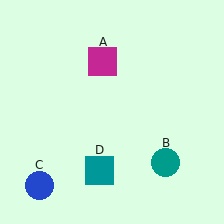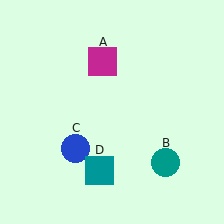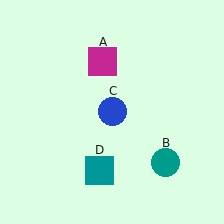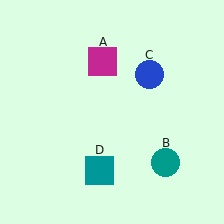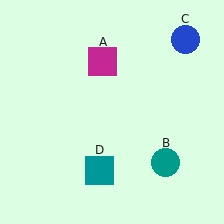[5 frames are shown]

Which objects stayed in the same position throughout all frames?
Magenta square (object A) and teal circle (object B) and teal square (object D) remained stationary.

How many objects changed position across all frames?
1 object changed position: blue circle (object C).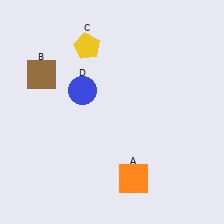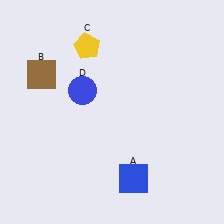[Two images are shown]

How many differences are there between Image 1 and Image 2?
There is 1 difference between the two images.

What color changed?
The square (A) changed from orange in Image 1 to blue in Image 2.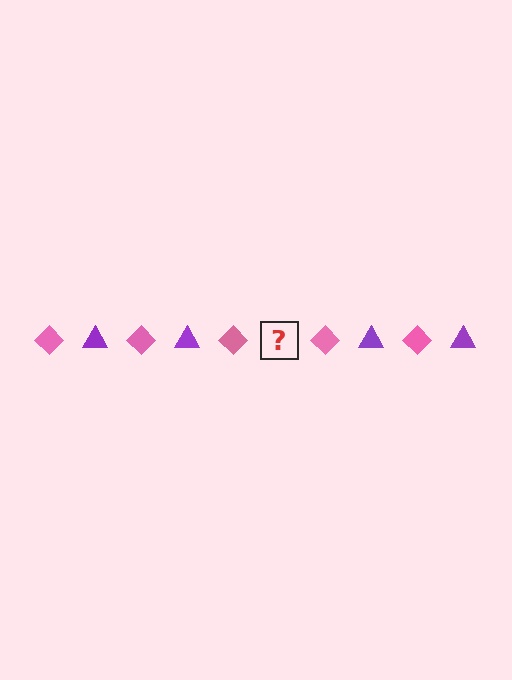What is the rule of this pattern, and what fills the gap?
The rule is that the pattern alternates between pink diamond and purple triangle. The gap should be filled with a purple triangle.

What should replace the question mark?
The question mark should be replaced with a purple triangle.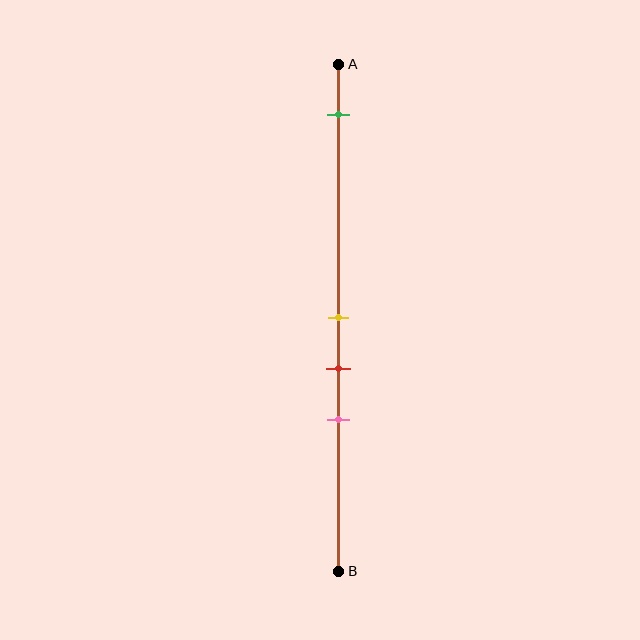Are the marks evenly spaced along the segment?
No, the marks are not evenly spaced.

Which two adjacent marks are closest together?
The yellow and red marks are the closest adjacent pair.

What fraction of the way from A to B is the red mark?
The red mark is approximately 60% (0.6) of the way from A to B.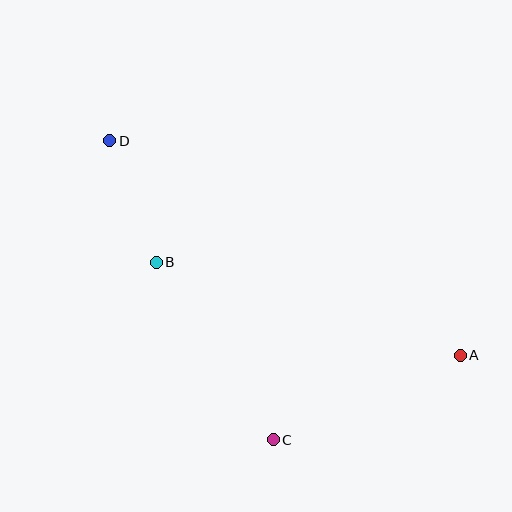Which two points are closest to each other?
Points B and D are closest to each other.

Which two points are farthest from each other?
Points A and D are farthest from each other.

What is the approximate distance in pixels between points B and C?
The distance between B and C is approximately 213 pixels.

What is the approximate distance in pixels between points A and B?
The distance between A and B is approximately 318 pixels.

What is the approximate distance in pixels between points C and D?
The distance between C and D is approximately 341 pixels.